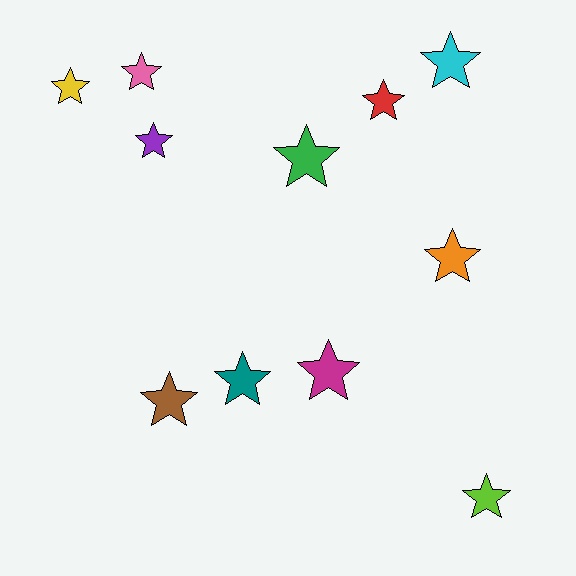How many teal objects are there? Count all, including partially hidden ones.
There is 1 teal object.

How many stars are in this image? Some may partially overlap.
There are 11 stars.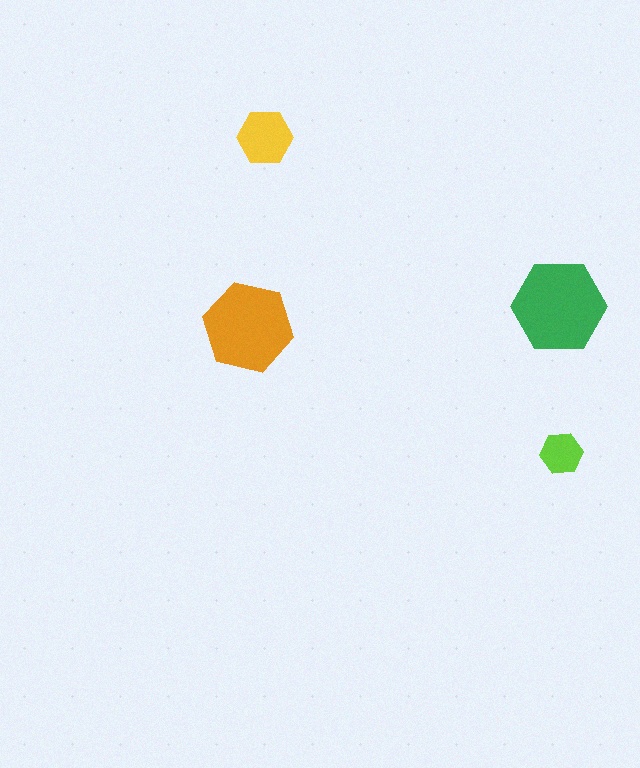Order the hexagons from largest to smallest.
the green one, the orange one, the yellow one, the lime one.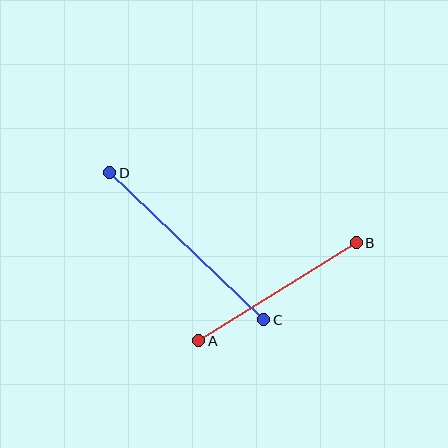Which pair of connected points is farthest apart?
Points C and D are farthest apart.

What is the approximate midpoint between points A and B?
The midpoint is at approximately (278, 292) pixels.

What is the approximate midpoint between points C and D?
The midpoint is at approximately (187, 246) pixels.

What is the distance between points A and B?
The distance is approximately 185 pixels.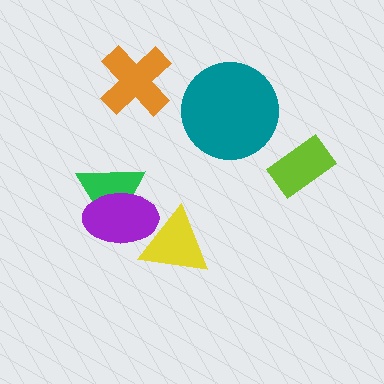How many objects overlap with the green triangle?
1 object overlaps with the green triangle.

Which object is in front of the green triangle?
The purple ellipse is in front of the green triangle.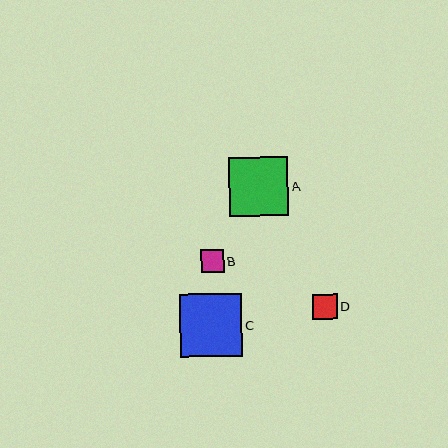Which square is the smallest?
Square B is the smallest with a size of approximately 23 pixels.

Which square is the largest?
Square C is the largest with a size of approximately 63 pixels.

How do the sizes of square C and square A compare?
Square C and square A are approximately the same size.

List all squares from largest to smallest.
From largest to smallest: C, A, D, B.